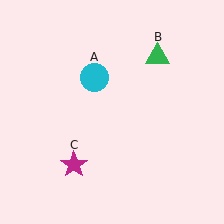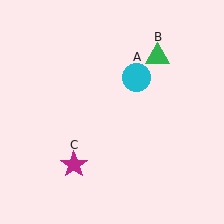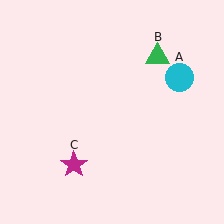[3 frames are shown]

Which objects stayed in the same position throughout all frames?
Green triangle (object B) and magenta star (object C) remained stationary.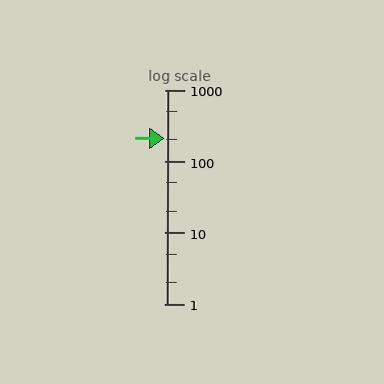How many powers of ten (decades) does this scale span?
The scale spans 3 decades, from 1 to 1000.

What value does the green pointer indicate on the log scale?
The pointer indicates approximately 210.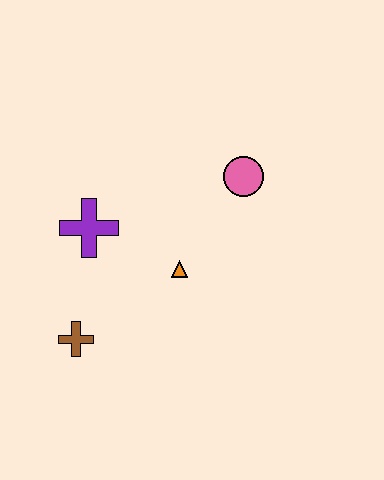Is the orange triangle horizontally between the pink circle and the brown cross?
Yes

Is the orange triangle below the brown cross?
No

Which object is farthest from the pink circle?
The brown cross is farthest from the pink circle.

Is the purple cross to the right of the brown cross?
Yes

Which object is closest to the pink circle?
The orange triangle is closest to the pink circle.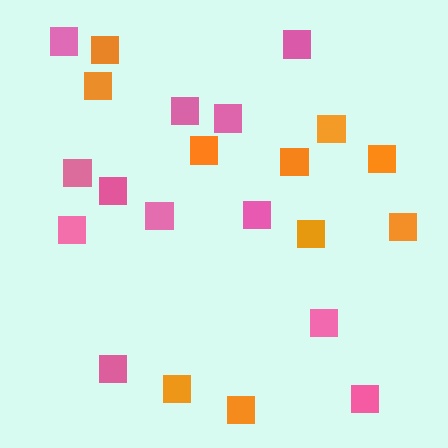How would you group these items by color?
There are 2 groups: one group of pink squares (12) and one group of orange squares (10).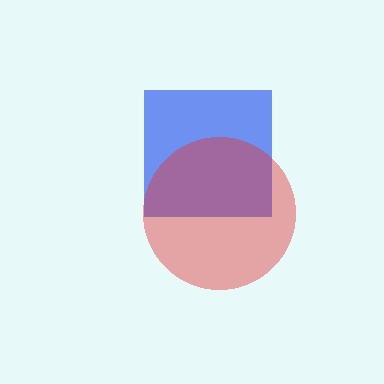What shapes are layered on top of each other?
The layered shapes are: a blue square, a red circle.